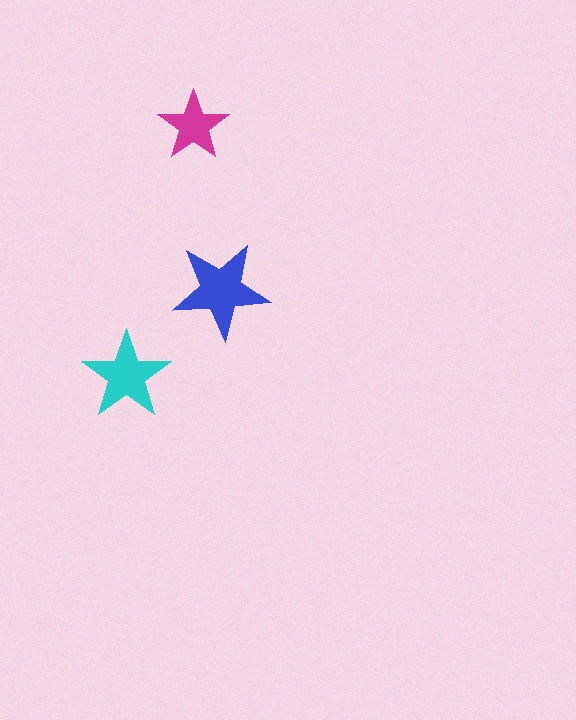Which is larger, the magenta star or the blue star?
The blue one.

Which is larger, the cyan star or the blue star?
The blue one.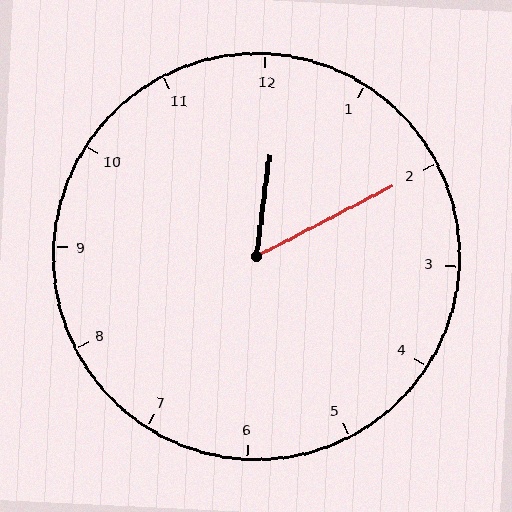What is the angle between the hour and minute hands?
Approximately 55 degrees.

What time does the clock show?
12:10.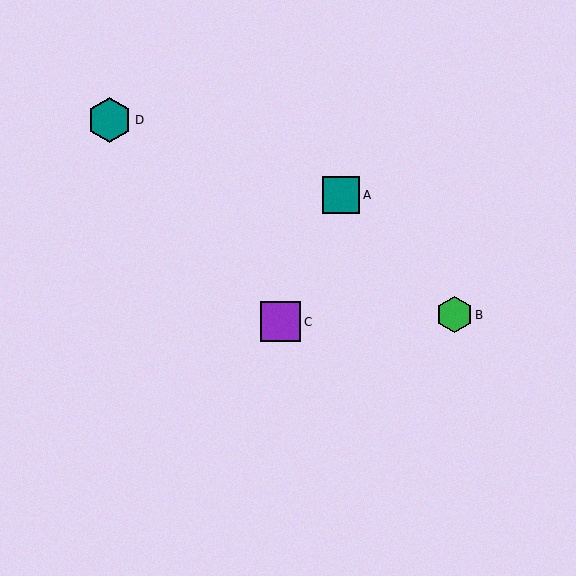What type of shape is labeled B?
Shape B is a green hexagon.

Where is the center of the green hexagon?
The center of the green hexagon is at (455, 315).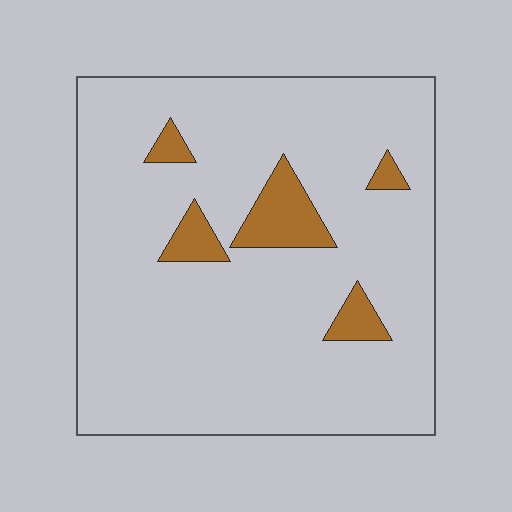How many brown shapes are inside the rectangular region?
5.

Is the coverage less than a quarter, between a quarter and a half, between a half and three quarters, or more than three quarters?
Less than a quarter.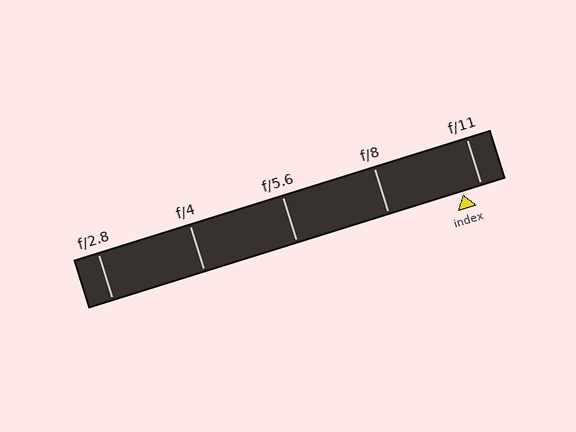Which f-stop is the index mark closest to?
The index mark is closest to f/11.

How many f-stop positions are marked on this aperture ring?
There are 5 f-stop positions marked.